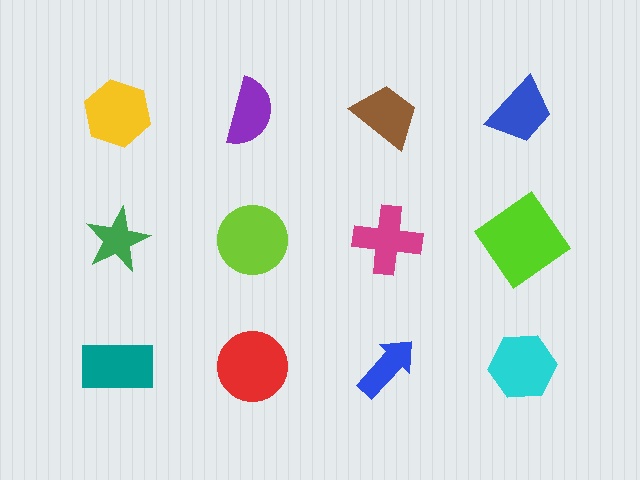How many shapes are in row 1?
4 shapes.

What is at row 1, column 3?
A brown trapezoid.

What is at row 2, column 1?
A green star.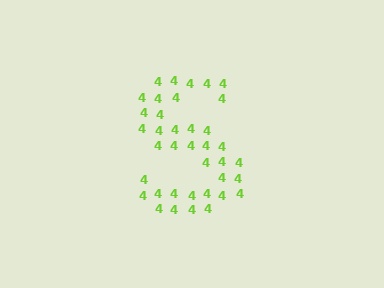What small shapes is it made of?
It is made of small digit 4's.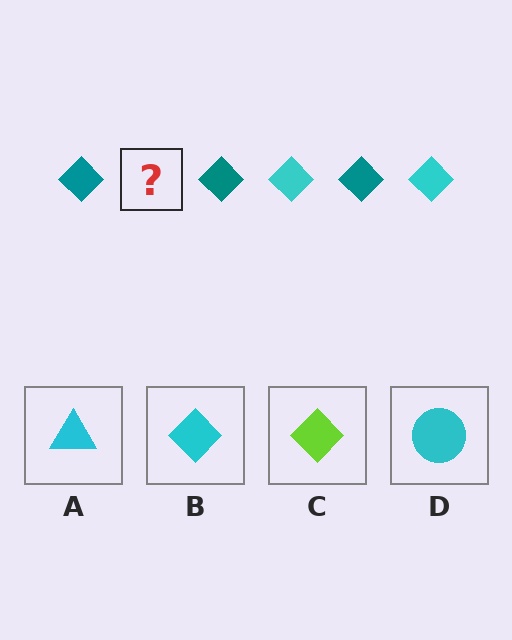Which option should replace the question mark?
Option B.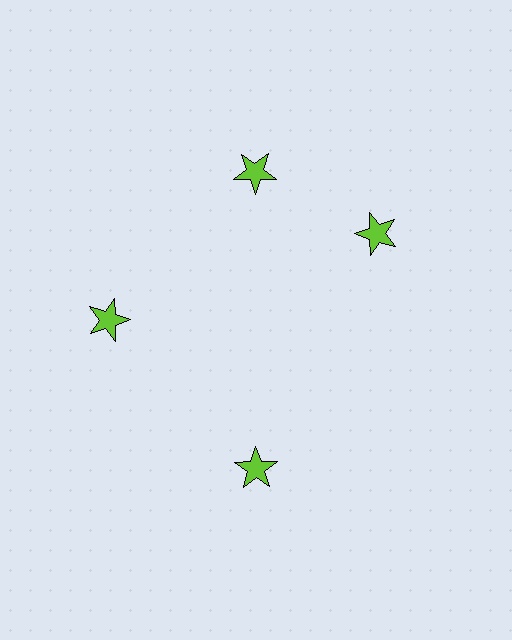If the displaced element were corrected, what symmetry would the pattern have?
It would have 4-fold rotational symmetry — the pattern would map onto itself every 90 degrees.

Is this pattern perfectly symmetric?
No. The 4 lime stars are arranged in a ring, but one element near the 3 o'clock position is rotated out of alignment along the ring, breaking the 4-fold rotational symmetry.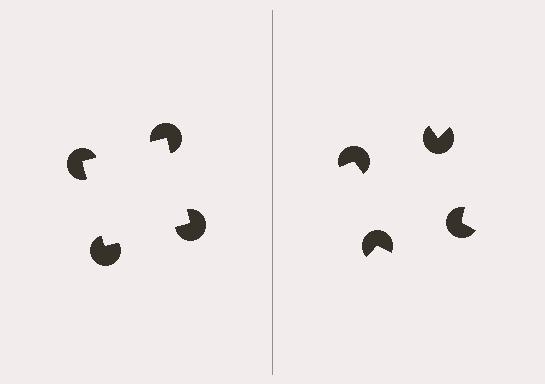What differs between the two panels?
The pac-man discs are positioned identically on both sides; only the wedge orientations differ. On the left they align to a square; on the right they are misaligned.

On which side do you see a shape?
An illusory square appears on the left side. On the right side the wedge cuts are rotated, so no coherent shape forms.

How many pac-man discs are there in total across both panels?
8 — 4 on each side.